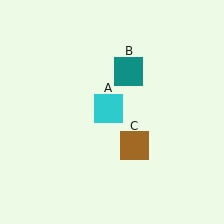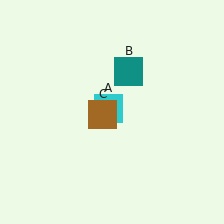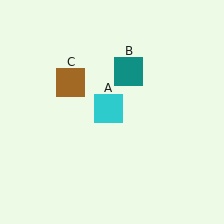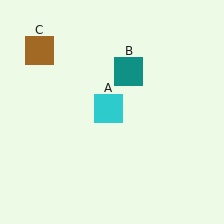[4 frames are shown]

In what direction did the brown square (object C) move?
The brown square (object C) moved up and to the left.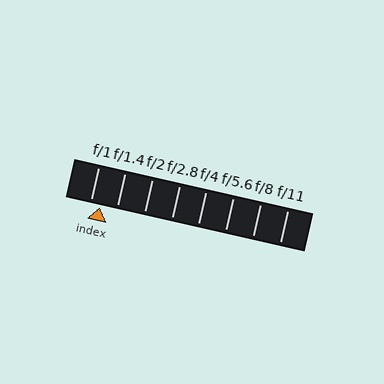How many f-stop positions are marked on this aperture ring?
There are 8 f-stop positions marked.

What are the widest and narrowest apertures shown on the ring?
The widest aperture shown is f/1 and the narrowest is f/11.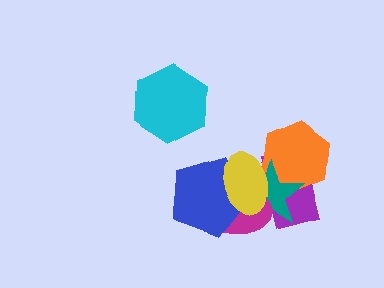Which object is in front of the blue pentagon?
The yellow ellipse is in front of the blue pentagon.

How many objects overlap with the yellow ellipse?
5 objects overlap with the yellow ellipse.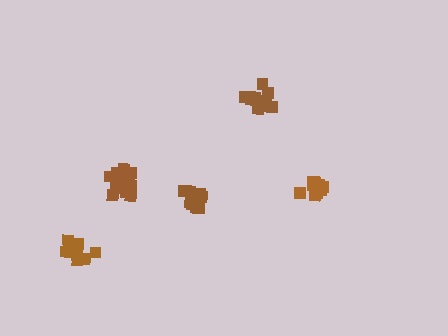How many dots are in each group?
Group 1: 13 dots, Group 2: 12 dots, Group 3: 17 dots, Group 4: 11 dots, Group 5: 15 dots (68 total).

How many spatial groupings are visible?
There are 5 spatial groupings.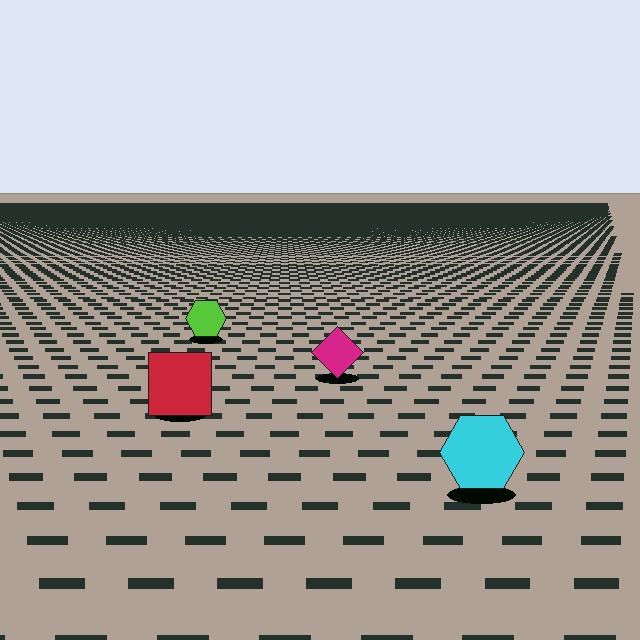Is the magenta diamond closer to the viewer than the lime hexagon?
Yes. The magenta diamond is closer — you can tell from the texture gradient: the ground texture is coarser near it.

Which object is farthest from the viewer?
The lime hexagon is farthest from the viewer. It appears smaller and the ground texture around it is denser.